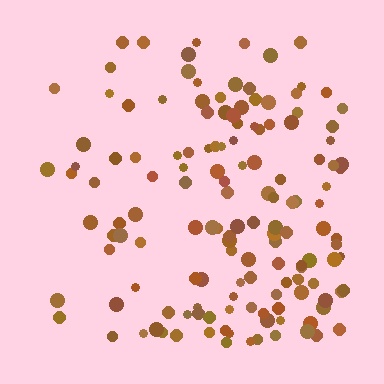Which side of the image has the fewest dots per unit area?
The left.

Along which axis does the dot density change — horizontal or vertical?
Horizontal.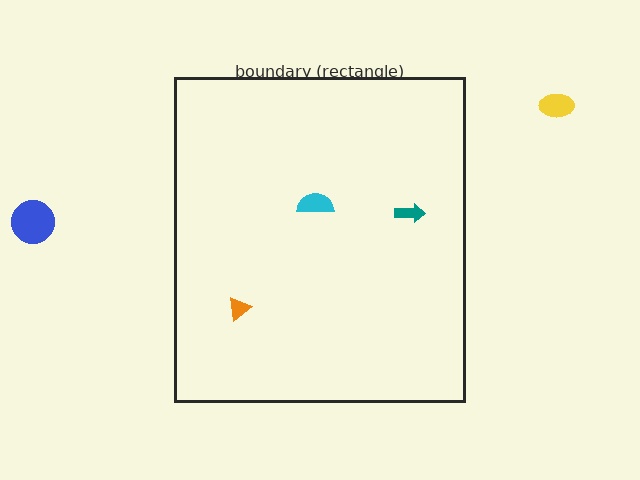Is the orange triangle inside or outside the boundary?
Inside.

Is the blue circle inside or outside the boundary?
Outside.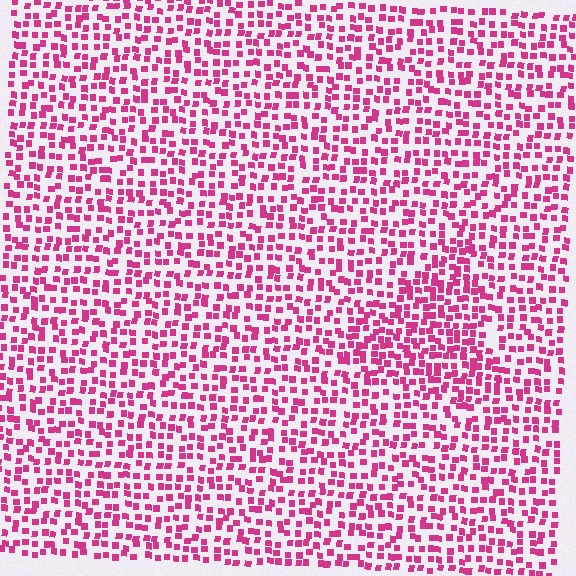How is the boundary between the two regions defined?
The boundary is defined by a change in element density (approximately 1.5x ratio). All elements are the same color, size, and shape.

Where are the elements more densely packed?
The elements are more densely packed inside the triangle boundary.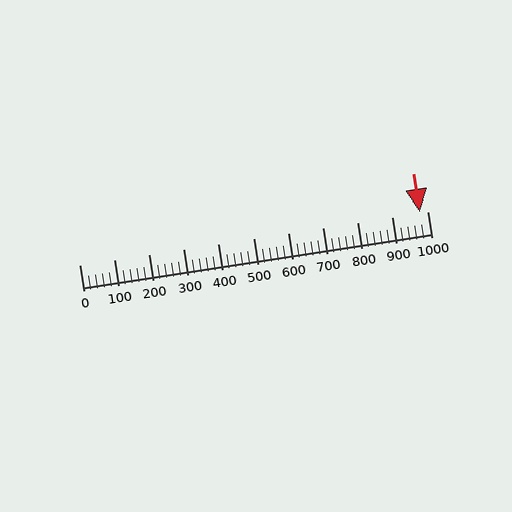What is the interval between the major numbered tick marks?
The major tick marks are spaced 100 units apart.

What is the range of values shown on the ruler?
The ruler shows values from 0 to 1000.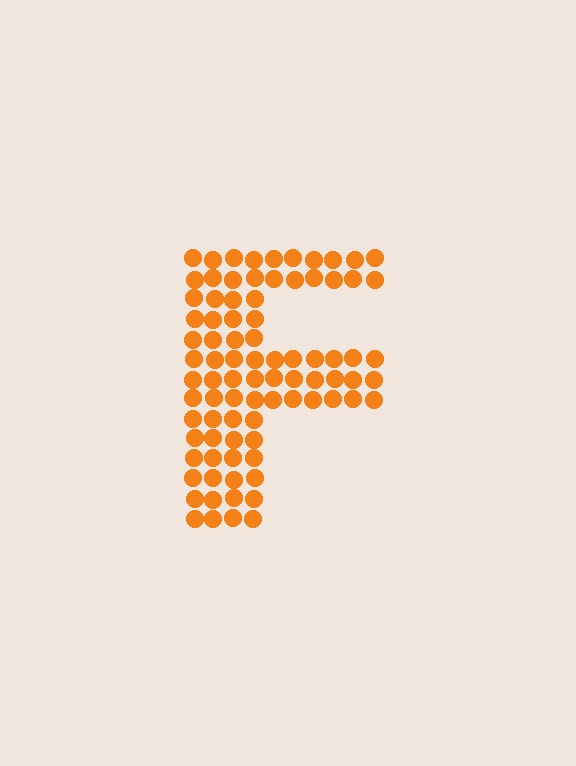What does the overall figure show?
The overall figure shows the letter F.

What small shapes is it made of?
It is made of small circles.